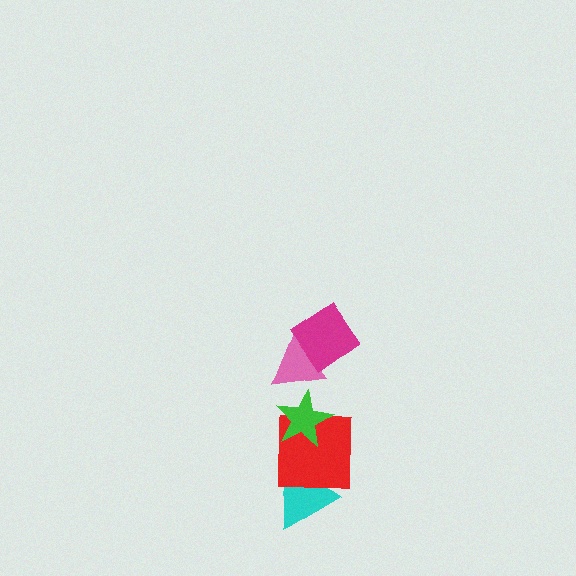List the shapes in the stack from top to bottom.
From top to bottom: the magenta diamond, the pink triangle, the green star, the red square, the cyan triangle.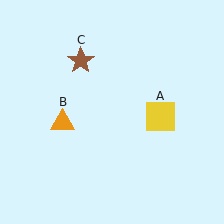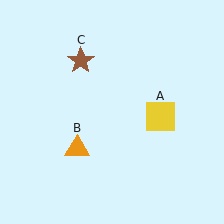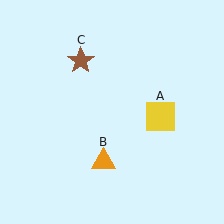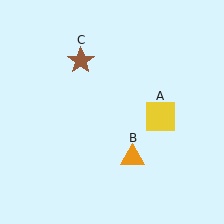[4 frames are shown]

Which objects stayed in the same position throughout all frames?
Yellow square (object A) and brown star (object C) remained stationary.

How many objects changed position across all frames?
1 object changed position: orange triangle (object B).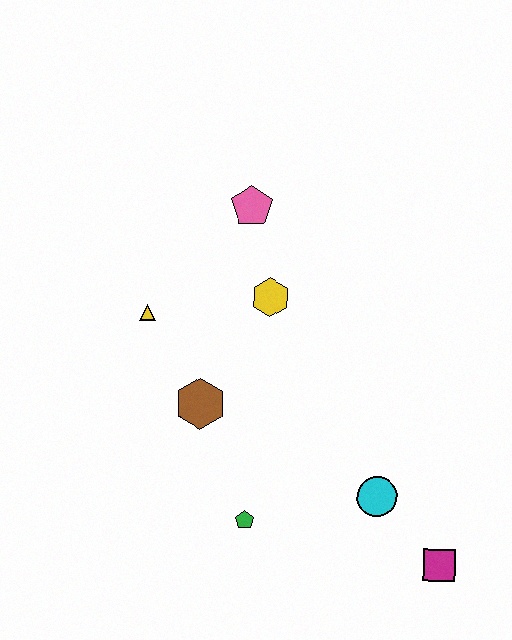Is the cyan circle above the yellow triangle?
No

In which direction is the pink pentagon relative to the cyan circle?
The pink pentagon is above the cyan circle.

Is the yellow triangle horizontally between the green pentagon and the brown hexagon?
No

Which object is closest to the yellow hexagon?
The pink pentagon is closest to the yellow hexagon.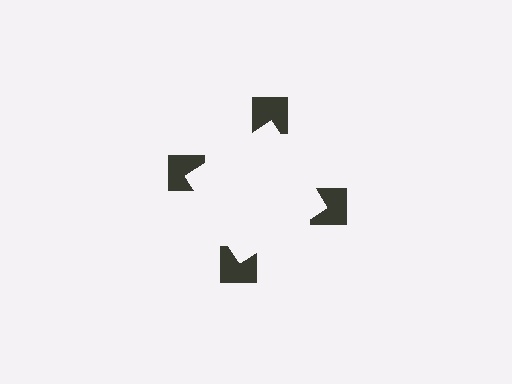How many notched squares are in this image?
There are 4 — one at each vertex of the illusory square.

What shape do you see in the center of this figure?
An illusory square — its edges are inferred from the aligned wedge cuts in the notched squares, not physically drawn.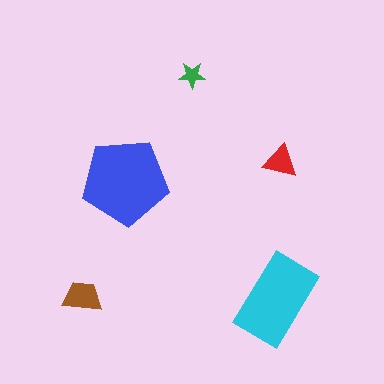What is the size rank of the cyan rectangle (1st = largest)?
2nd.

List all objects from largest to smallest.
The blue pentagon, the cyan rectangle, the brown trapezoid, the red triangle, the green star.